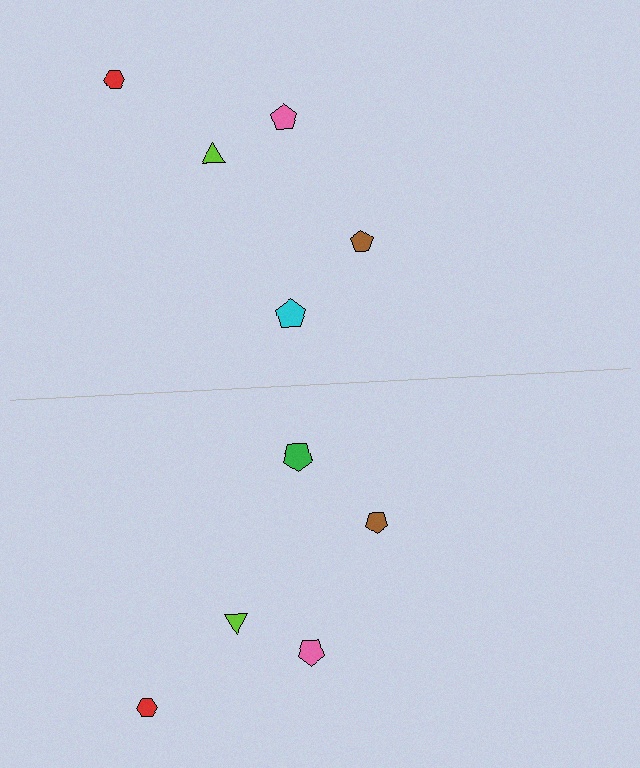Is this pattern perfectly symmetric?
No, the pattern is not perfectly symmetric. The green pentagon on the bottom side breaks the symmetry — its mirror counterpart is cyan.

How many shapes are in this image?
There are 10 shapes in this image.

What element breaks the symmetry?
The green pentagon on the bottom side breaks the symmetry — its mirror counterpart is cyan.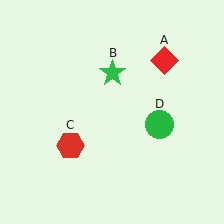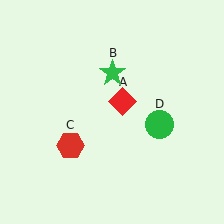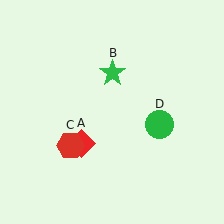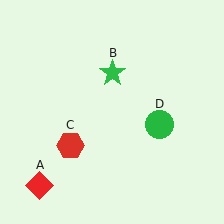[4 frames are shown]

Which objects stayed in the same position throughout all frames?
Green star (object B) and red hexagon (object C) and green circle (object D) remained stationary.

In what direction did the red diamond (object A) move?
The red diamond (object A) moved down and to the left.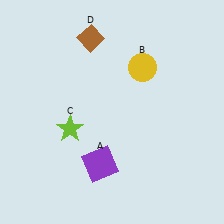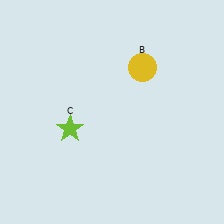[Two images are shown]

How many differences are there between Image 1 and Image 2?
There are 2 differences between the two images.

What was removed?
The brown diamond (D), the purple square (A) were removed in Image 2.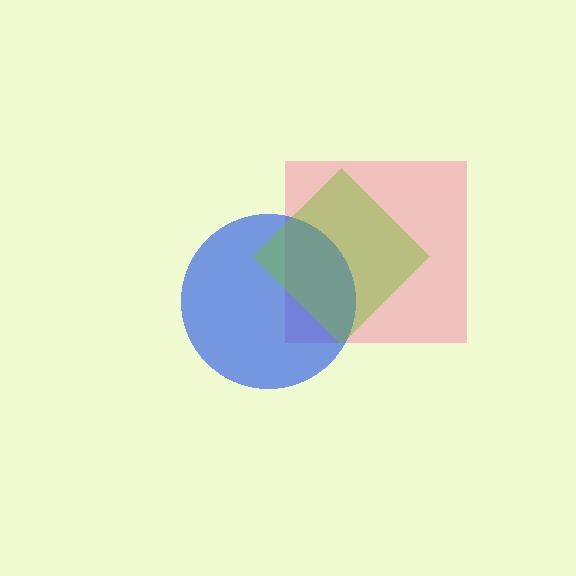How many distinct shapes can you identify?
There are 3 distinct shapes: a pink square, a blue circle, a lime diamond.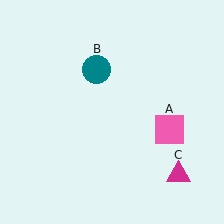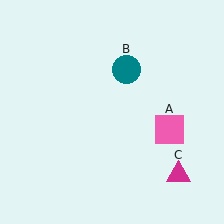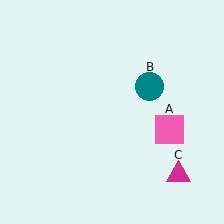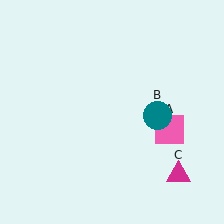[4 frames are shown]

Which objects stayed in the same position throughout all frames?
Pink square (object A) and magenta triangle (object C) remained stationary.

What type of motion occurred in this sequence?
The teal circle (object B) rotated clockwise around the center of the scene.